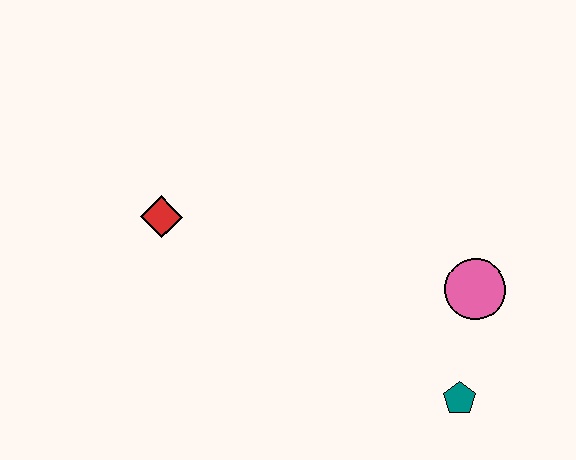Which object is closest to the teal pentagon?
The pink circle is closest to the teal pentagon.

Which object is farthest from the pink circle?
The red diamond is farthest from the pink circle.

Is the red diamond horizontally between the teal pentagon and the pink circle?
No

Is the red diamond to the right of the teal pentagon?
No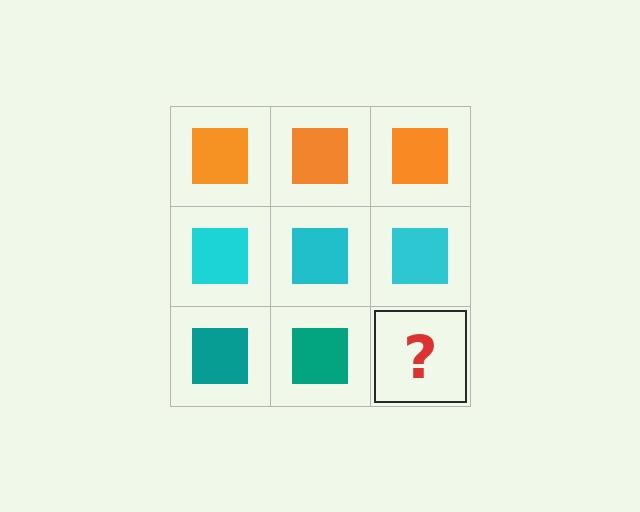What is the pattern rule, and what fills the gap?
The rule is that each row has a consistent color. The gap should be filled with a teal square.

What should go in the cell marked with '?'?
The missing cell should contain a teal square.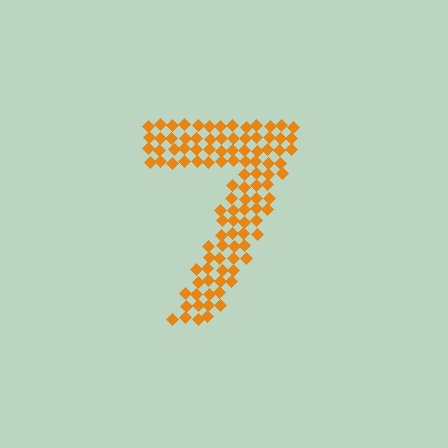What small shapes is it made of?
It is made of small diamonds.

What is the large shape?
The large shape is the digit 7.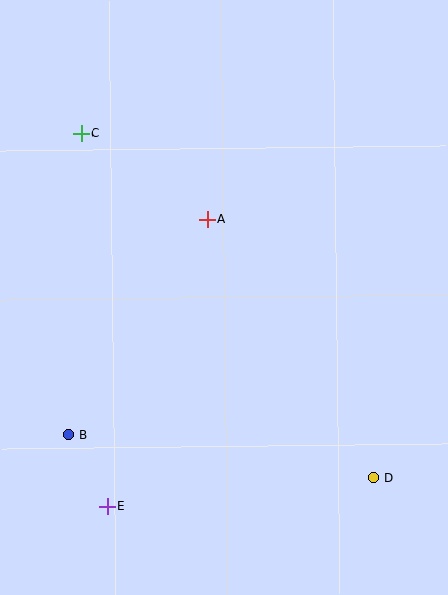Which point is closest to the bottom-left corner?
Point E is closest to the bottom-left corner.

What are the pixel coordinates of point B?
Point B is at (68, 435).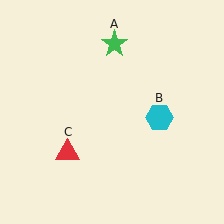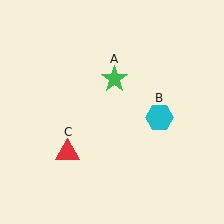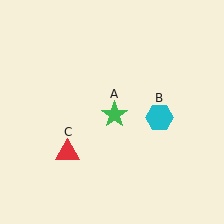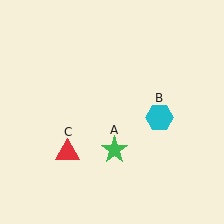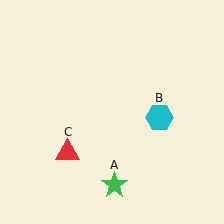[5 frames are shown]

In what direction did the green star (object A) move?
The green star (object A) moved down.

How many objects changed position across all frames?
1 object changed position: green star (object A).